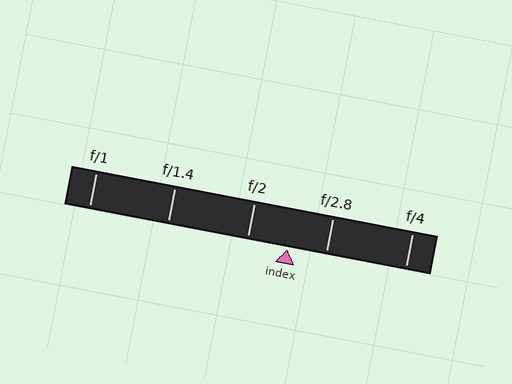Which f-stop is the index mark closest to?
The index mark is closest to f/2.8.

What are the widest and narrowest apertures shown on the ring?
The widest aperture shown is f/1 and the narrowest is f/4.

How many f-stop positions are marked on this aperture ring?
There are 5 f-stop positions marked.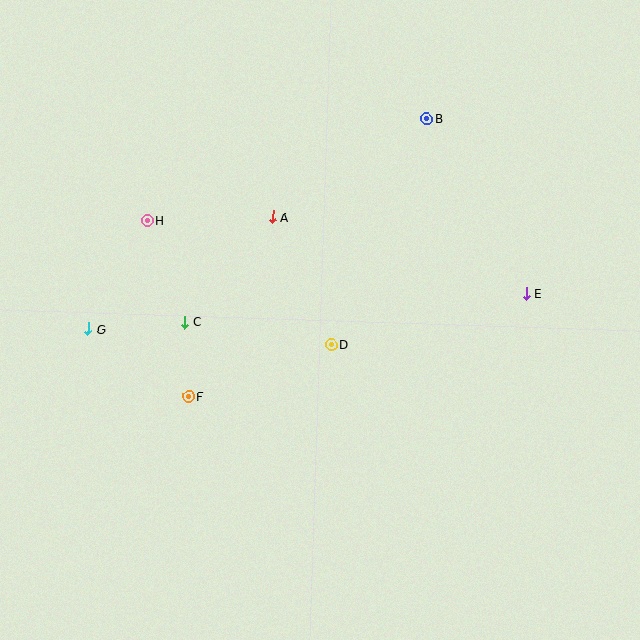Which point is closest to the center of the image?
Point D at (332, 345) is closest to the center.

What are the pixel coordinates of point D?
Point D is at (332, 345).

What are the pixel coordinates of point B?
Point B is at (426, 119).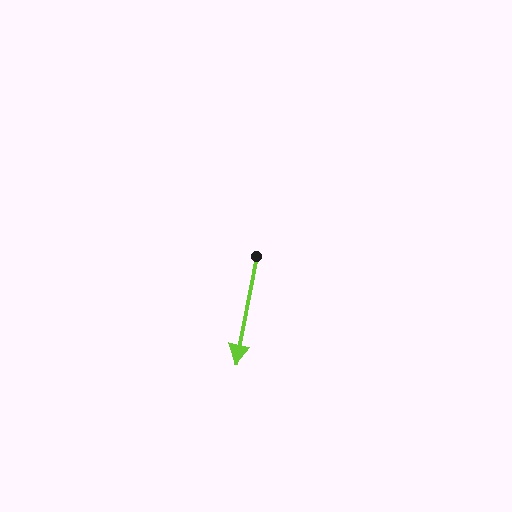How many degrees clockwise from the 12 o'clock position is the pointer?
Approximately 191 degrees.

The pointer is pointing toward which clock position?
Roughly 6 o'clock.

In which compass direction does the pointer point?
South.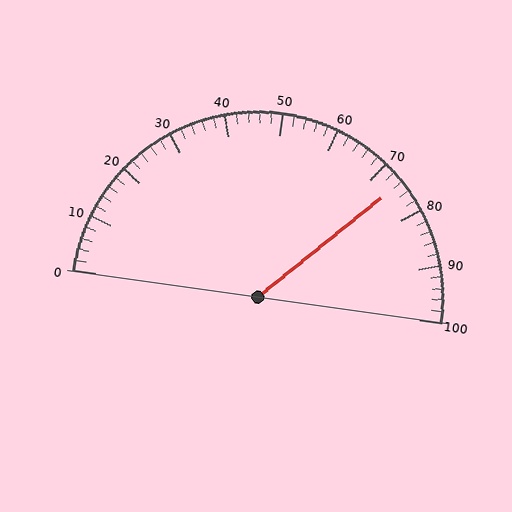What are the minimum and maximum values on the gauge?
The gauge ranges from 0 to 100.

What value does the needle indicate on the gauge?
The needle indicates approximately 74.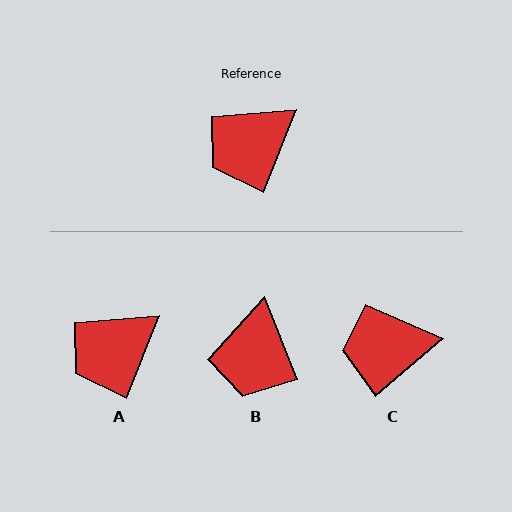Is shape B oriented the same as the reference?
No, it is off by about 43 degrees.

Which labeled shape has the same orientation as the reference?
A.